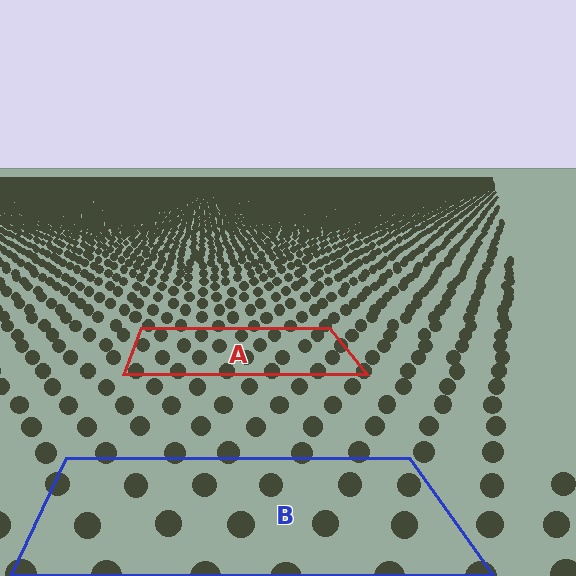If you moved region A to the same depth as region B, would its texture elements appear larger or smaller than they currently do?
They would appear larger. At a closer depth, the same texture elements are projected at a bigger on-screen size.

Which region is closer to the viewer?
Region B is closer. The texture elements there are larger and more spread out.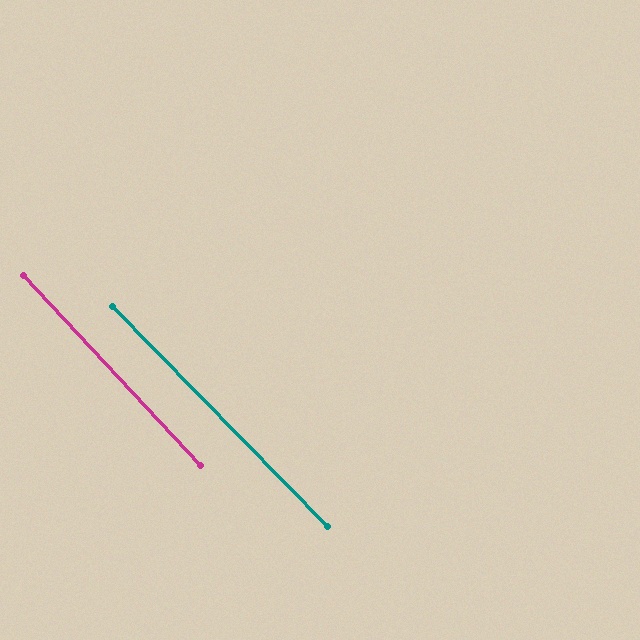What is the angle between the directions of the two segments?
Approximately 2 degrees.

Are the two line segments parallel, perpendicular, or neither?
Parallel — their directions differ by only 1.6°.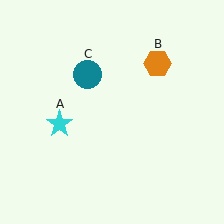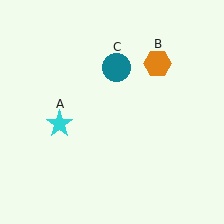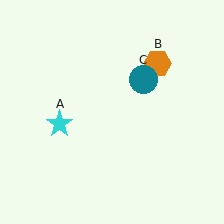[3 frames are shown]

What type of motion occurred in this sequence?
The teal circle (object C) rotated clockwise around the center of the scene.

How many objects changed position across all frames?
1 object changed position: teal circle (object C).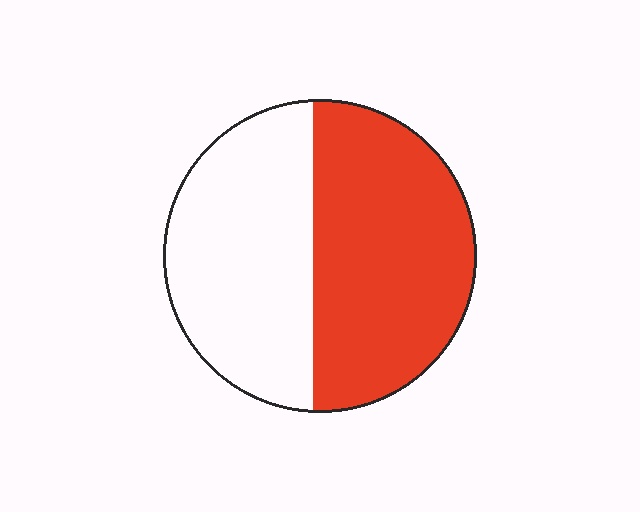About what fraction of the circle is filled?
About one half (1/2).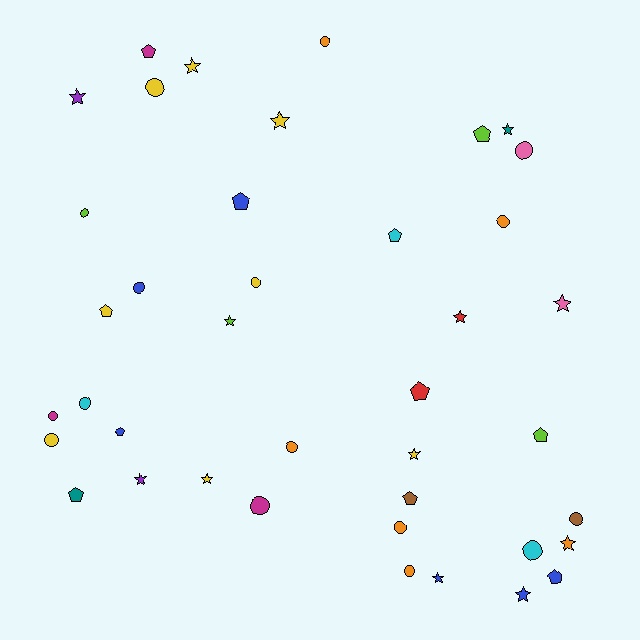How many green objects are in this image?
There are no green objects.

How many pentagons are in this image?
There are 11 pentagons.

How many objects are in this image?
There are 40 objects.